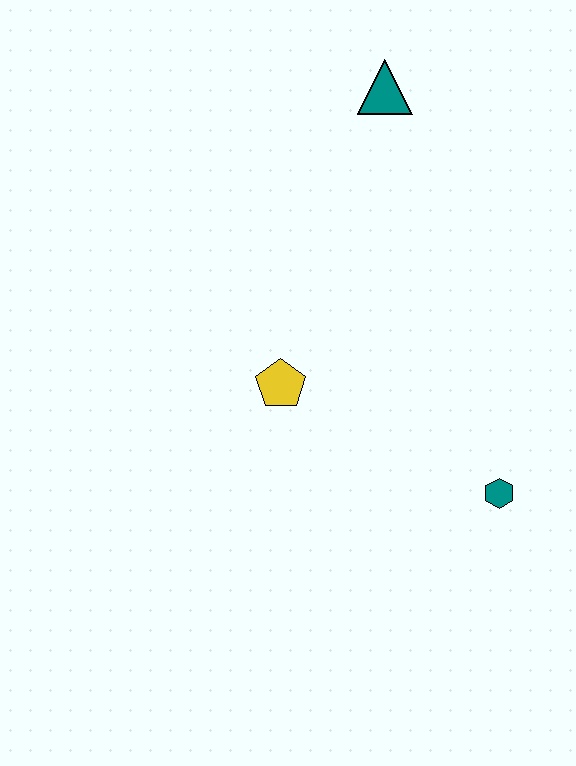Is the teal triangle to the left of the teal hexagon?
Yes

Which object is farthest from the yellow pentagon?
The teal triangle is farthest from the yellow pentagon.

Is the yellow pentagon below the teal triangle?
Yes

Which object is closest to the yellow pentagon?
The teal hexagon is closest to the yellow pentagon.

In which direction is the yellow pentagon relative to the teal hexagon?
The yellow pentagon is to the left of the teal hexagon.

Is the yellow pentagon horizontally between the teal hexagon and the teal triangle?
No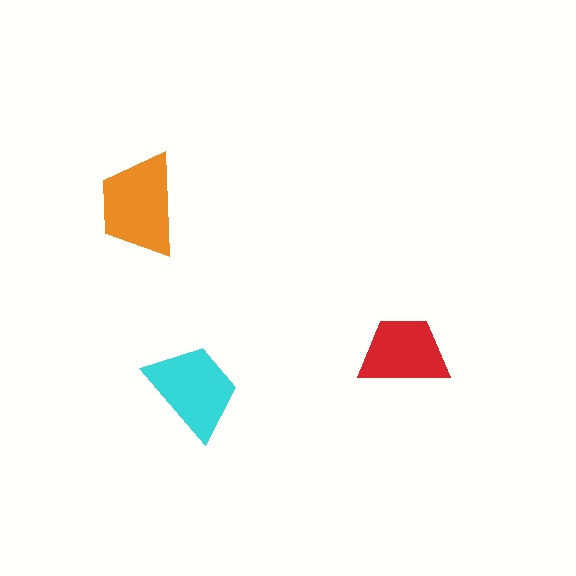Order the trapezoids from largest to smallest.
the orange one, the cyan one, the red one.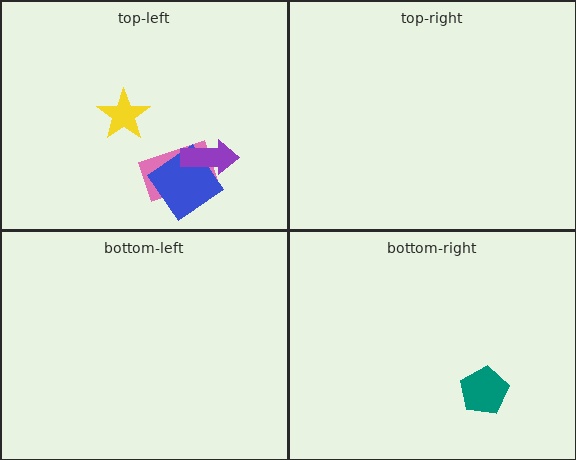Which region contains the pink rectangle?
The top-left region.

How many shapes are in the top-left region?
4.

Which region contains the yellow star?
The top-left region.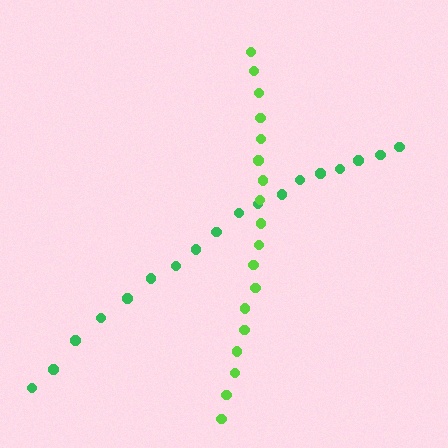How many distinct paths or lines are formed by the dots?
There are 2 distinct paths.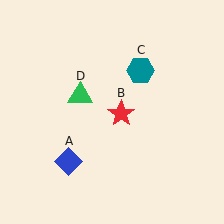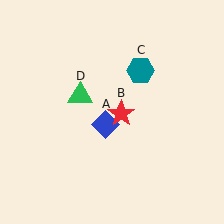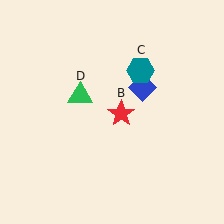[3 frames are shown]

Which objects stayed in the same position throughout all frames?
Red star (object B) and teal hexagon (object C) and green triangle (object D) remained stationary.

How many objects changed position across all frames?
1 object changed position: blue diamond (object A).